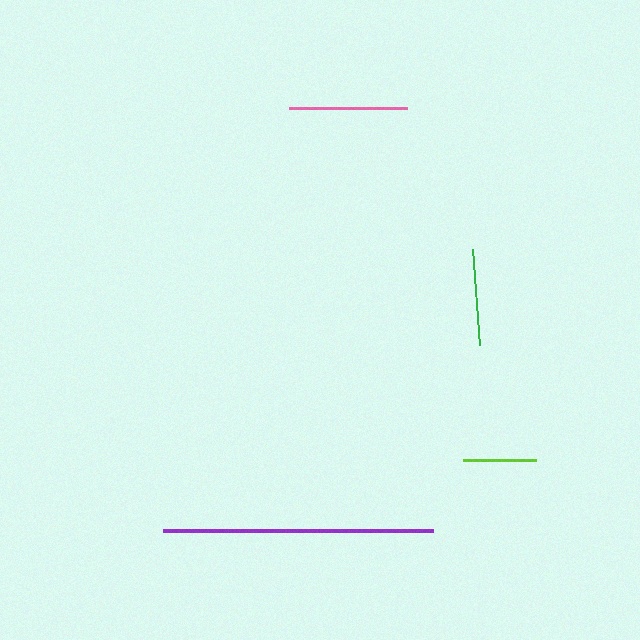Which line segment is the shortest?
The lime line is the shortest at approximately 72 pixels.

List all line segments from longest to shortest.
From longest to shortest: purple, pink, green, lime.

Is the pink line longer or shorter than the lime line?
The pink line is longer than the lime line.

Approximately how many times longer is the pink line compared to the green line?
The pink line is approximately 1.2 times the length of the green line.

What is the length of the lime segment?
The lime segment is approximately 72 pixels long.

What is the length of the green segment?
The green segment is approximately 96 pixels long.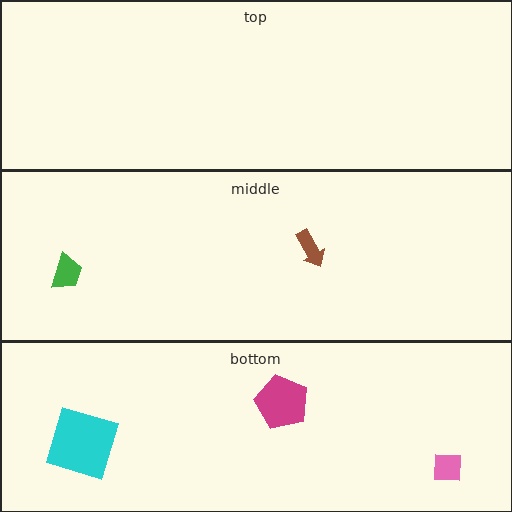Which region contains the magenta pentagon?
The bottom region.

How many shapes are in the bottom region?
3.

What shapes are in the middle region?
The green trapezoid, the brown arrow.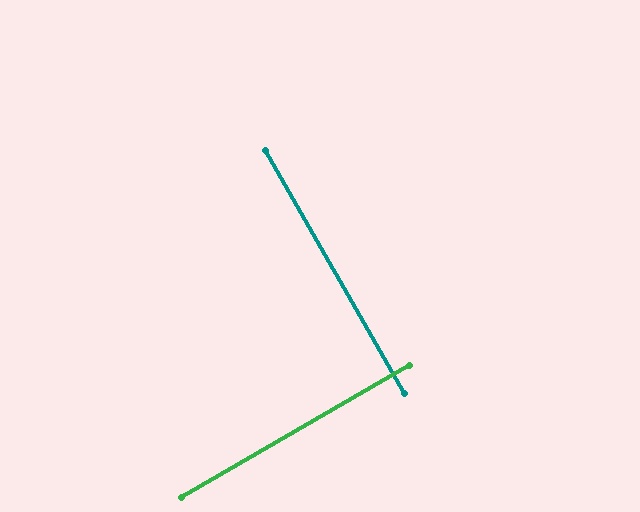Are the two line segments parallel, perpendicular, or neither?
Perpendicular — they meet at approximately 89°.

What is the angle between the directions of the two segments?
Approximately 89 degrees.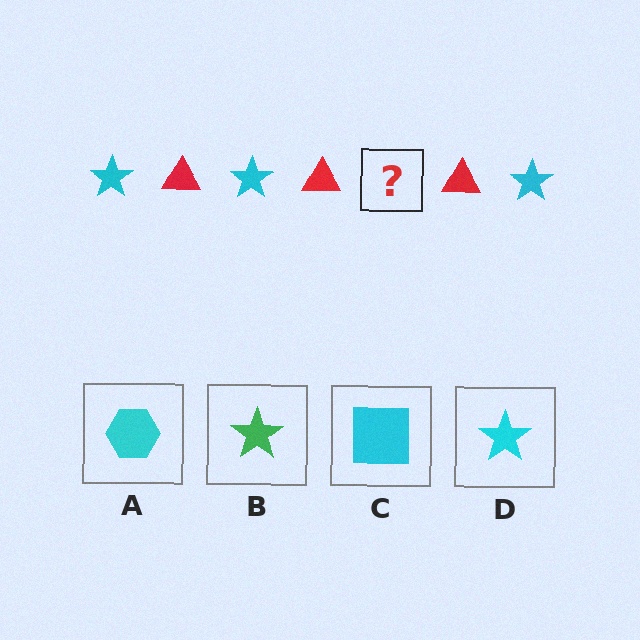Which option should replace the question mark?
Option D.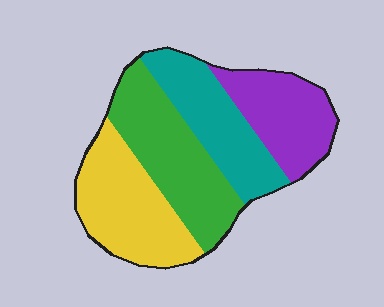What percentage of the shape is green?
Green covers roughly 30% of the shape.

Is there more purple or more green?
Green.